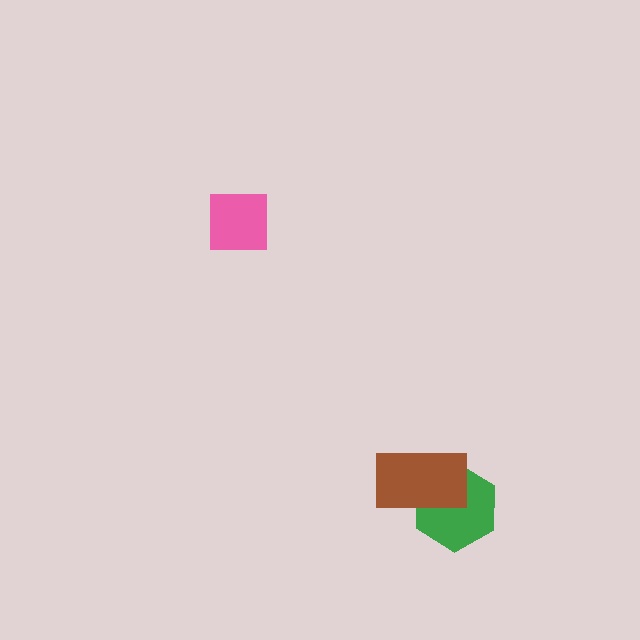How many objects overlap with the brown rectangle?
1 object overlaps with the brown rectangle.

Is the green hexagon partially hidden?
Yes, it is partially covered by another shape.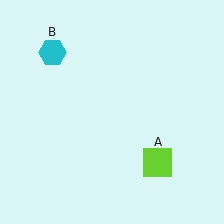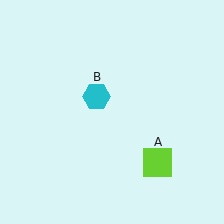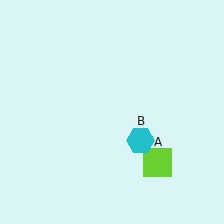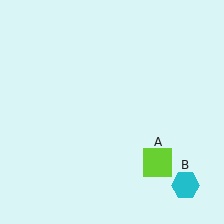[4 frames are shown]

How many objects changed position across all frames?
1 object changed position: cyan hexagon (object B).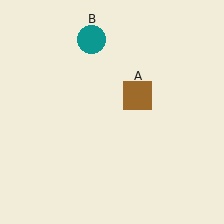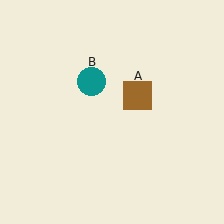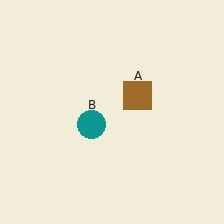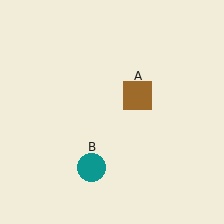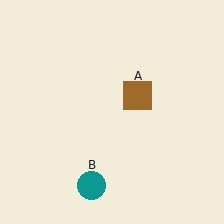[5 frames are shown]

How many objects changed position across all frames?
1 object changed position: teal circle (object B).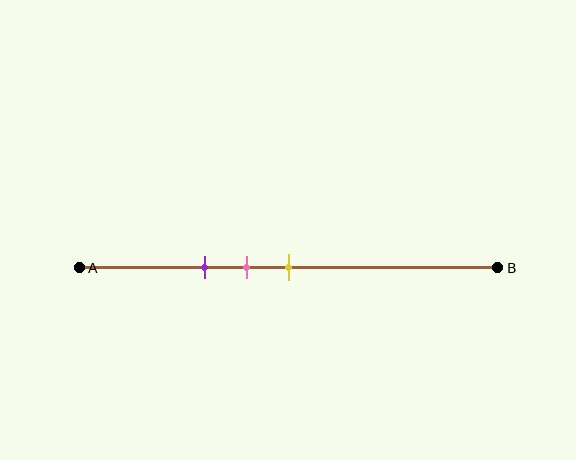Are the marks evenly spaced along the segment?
Yes, the marks are approximately evenly spaced.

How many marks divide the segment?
There are 3 marks dividing the segment.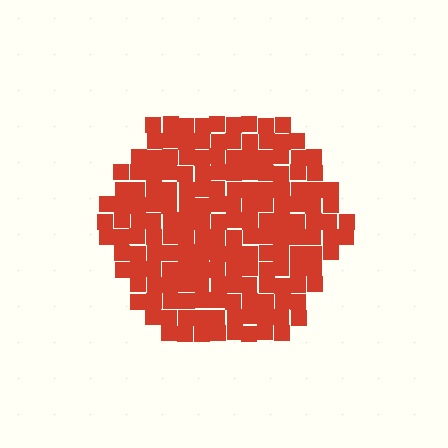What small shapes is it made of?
It is made of small squares.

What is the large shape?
The large shape is a hexagon.